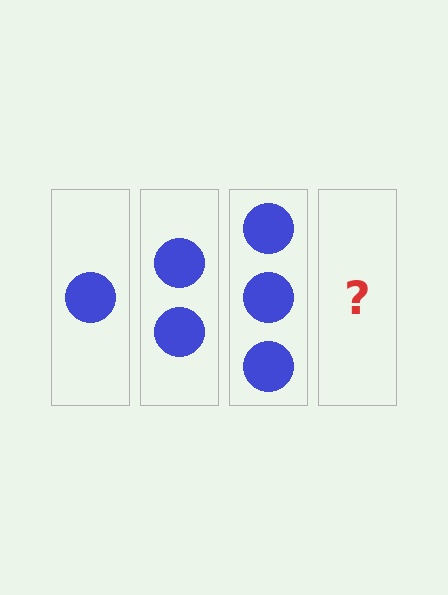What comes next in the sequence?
The next element should be 4 circles.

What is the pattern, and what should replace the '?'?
The pattern is that each step adds one more circle. The '?' should be 4 circles.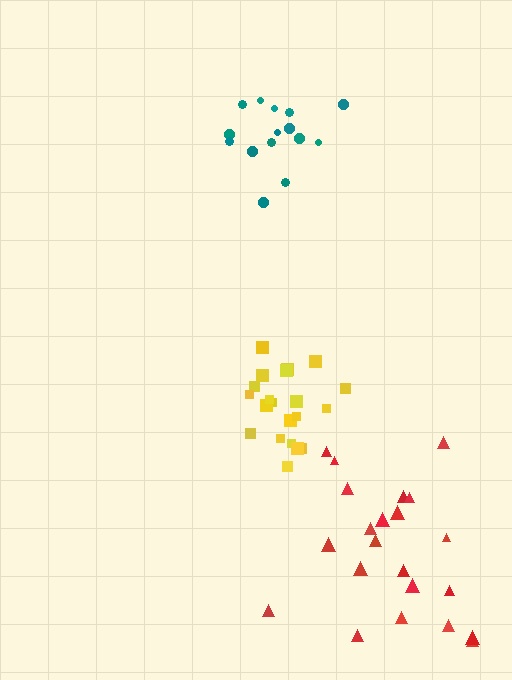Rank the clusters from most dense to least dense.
yellow, teal, red.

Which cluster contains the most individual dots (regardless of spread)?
Red (22).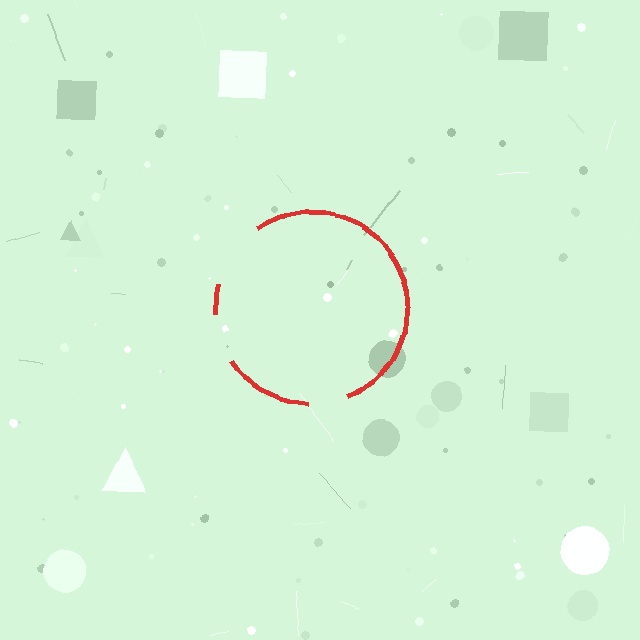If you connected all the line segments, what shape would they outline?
They would outline a circle.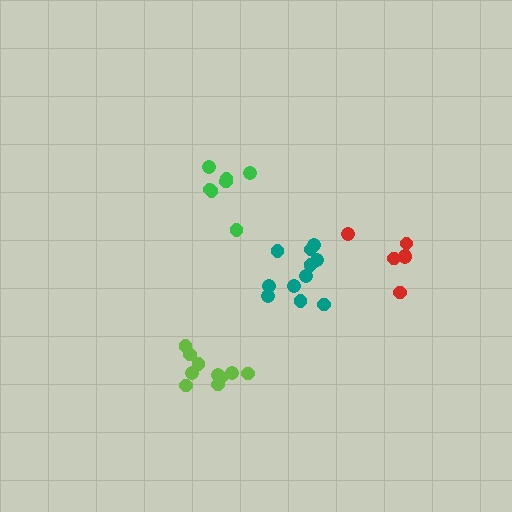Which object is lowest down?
The lime cluster is bottommost.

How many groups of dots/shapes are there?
There are 4 groups.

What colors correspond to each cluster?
The clusters are colored: teal, lime, green, red.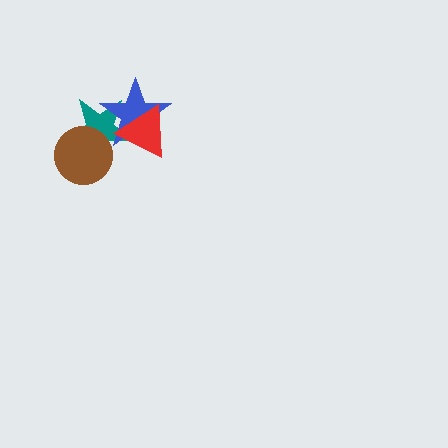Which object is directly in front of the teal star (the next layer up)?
The blue star is directly in front of the teal star.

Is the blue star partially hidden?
Yes, it is partially covered by another shape.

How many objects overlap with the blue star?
2 objects overlap with the blue star.